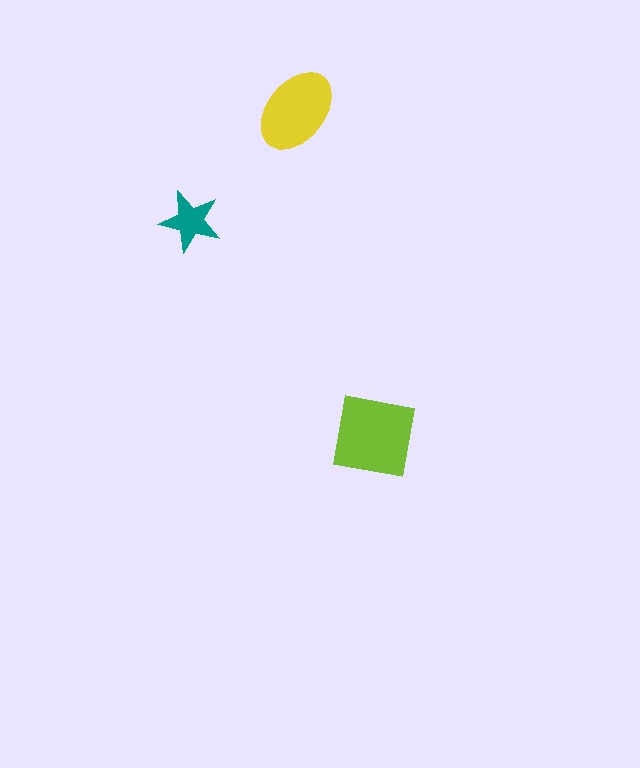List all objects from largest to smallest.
The lime square, the yellow ellipse, the teal star.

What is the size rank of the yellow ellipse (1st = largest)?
2nd.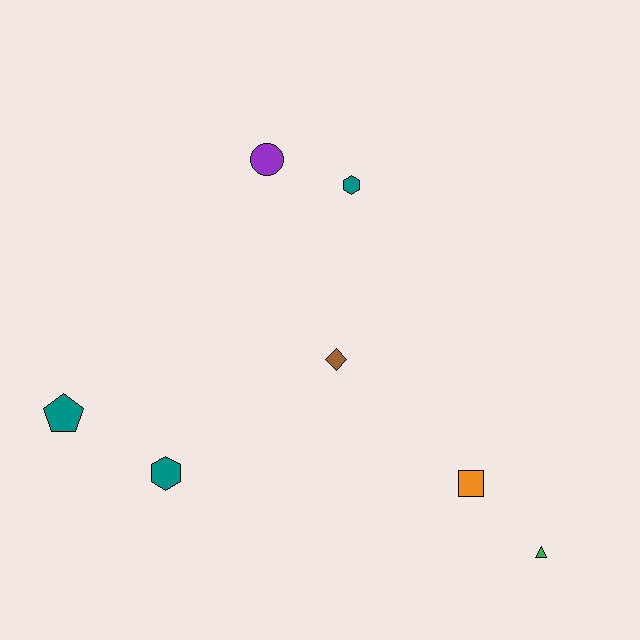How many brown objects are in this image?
There is 1 brown object.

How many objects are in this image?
There are 7 objects.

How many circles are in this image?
There is 1 circle.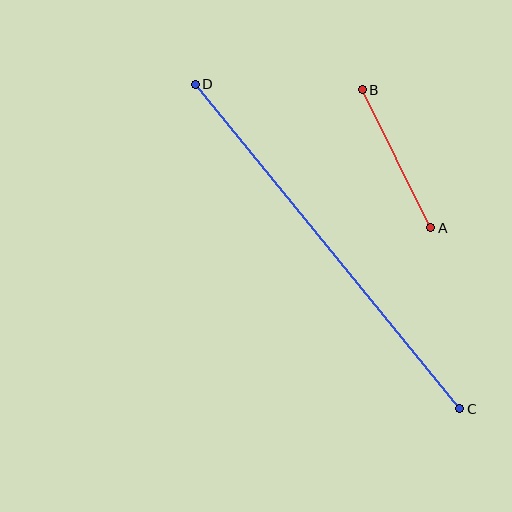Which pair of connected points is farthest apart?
Points C and D are farthest apart.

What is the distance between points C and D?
The distance is approximately 419 pixels.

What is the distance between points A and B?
The distance is approximately 154 pixels.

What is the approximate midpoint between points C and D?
The midpoint is at approximately (328, 247) pixels.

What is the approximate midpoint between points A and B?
The midpoint is at approximately (397, 159) pixels.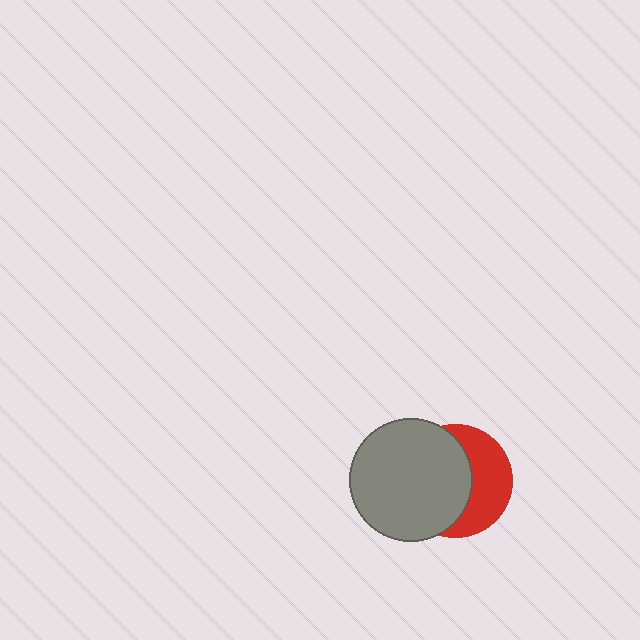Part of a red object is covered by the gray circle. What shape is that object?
It is a circle.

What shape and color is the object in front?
The object in front is a gray circle.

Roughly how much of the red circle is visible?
A small part of it is visible (roughly 42%).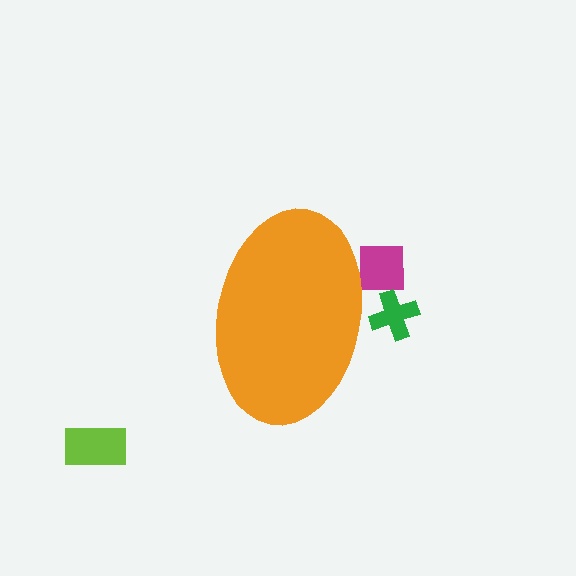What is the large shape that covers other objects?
An orange ellipse.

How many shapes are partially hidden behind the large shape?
2 shapes are partially hidden.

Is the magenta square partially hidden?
Yes, the magenta square is partially hidden behind the orange ellipse.